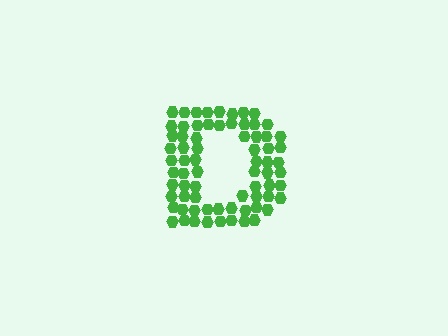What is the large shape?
The large shape is the letter D.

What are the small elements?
The small elements are hexagons.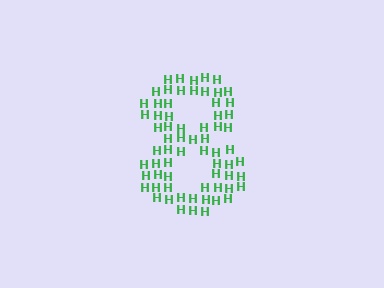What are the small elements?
The small elements are letter H's.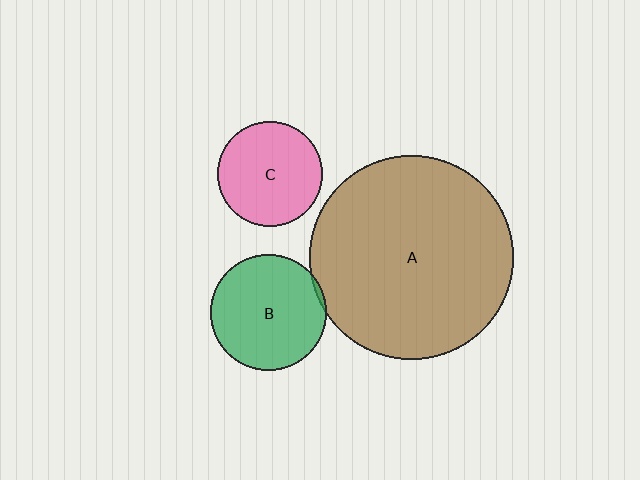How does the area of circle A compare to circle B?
Approximately 3.1 times.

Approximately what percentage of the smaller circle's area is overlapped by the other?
Approximately 5%.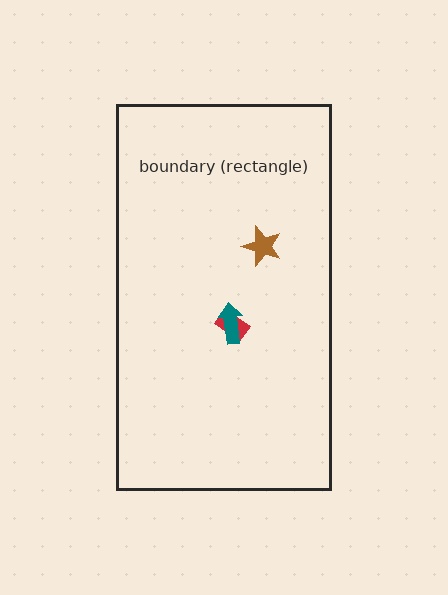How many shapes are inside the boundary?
3 inside, 0 outside.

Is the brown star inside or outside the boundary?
Inside.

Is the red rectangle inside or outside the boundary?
Inside.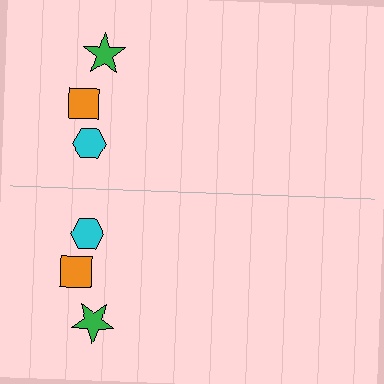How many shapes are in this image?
There are 6 shapes in this image.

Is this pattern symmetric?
Yes, this pattern has bilateral (reflection) symmetry.